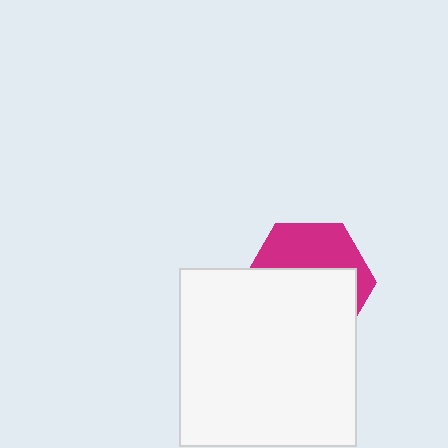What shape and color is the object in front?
The object in front is a white square.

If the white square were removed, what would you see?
You would see the complete magenta hexagon.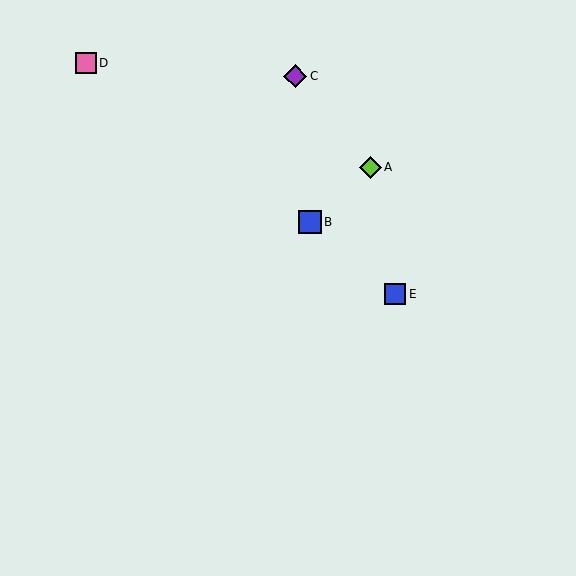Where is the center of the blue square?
The center of the blue square is at (395, 294).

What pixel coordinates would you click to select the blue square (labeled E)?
Click at (395, 294) to select the blue square E.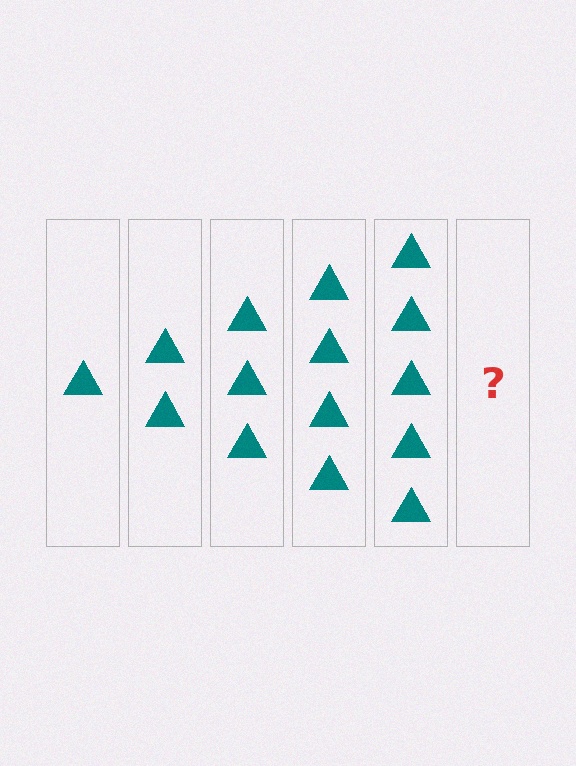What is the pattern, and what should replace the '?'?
The pattern is that each step adds one more triangle. The '?' should be 6 triangles.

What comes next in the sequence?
The next element should be 6 triangles.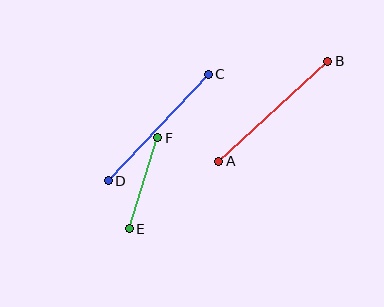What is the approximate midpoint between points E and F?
The midpoint is at approximately (143, 183) pixels.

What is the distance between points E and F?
The distance is approximately 96 pixels.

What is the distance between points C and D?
The distance is approximately 146 pixels.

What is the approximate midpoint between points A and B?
The midpoint is at approximately (273, 111) pixels.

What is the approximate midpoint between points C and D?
The midpoint is at approximately (158, 127) pixels.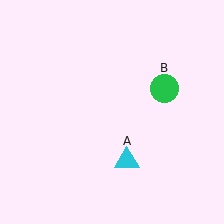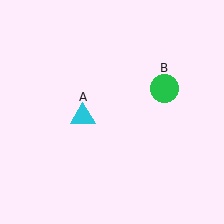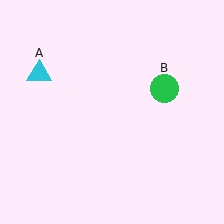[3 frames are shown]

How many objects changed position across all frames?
1 object changed position: cyan triangle (object A).